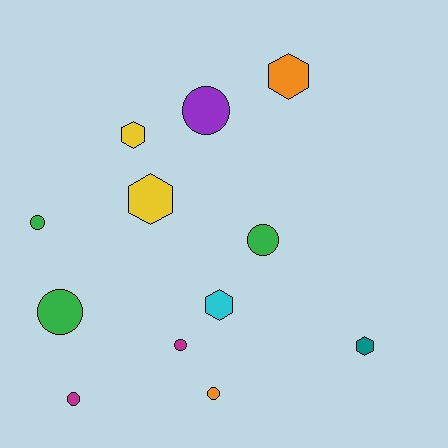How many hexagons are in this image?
There are 5 hexagons.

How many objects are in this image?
There are 12 objects.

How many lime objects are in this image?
There are no lime objects.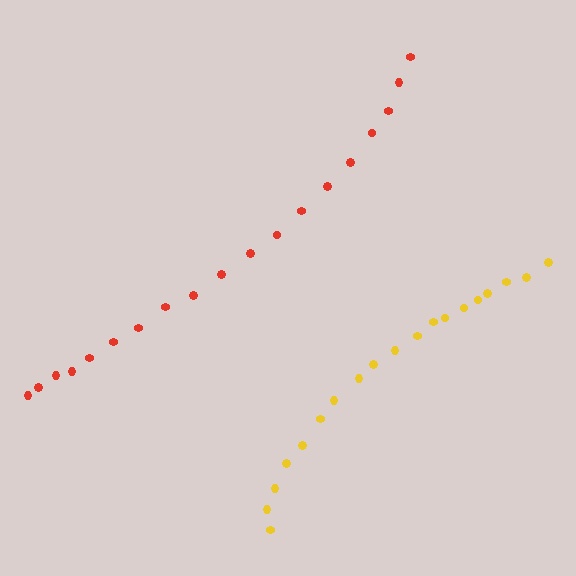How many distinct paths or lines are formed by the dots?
There are 2 distinct paths.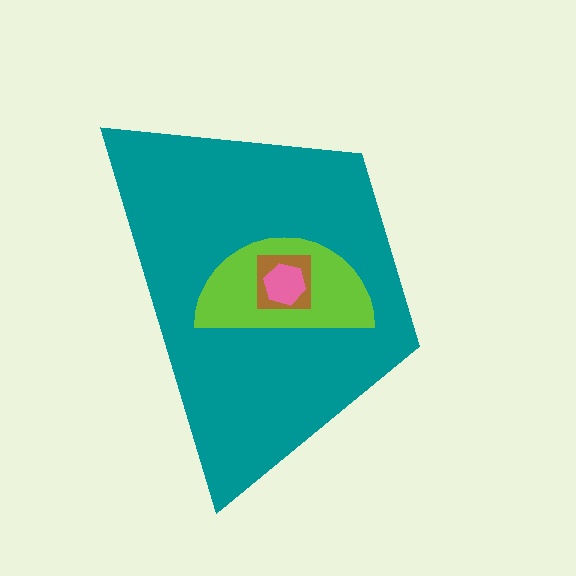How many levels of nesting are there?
4.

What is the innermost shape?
The pink hexagon.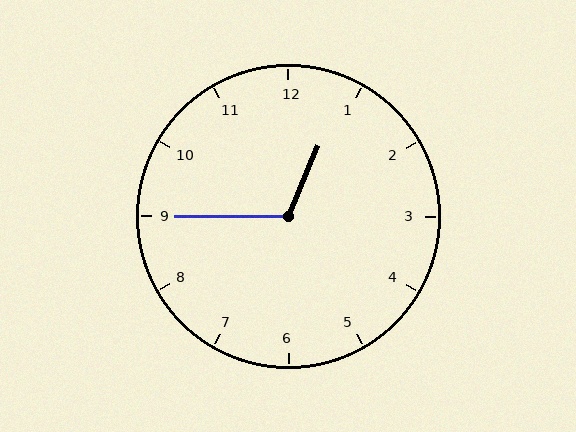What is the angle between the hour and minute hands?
Approximately 112 degrees.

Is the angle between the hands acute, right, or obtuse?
It is obtuse.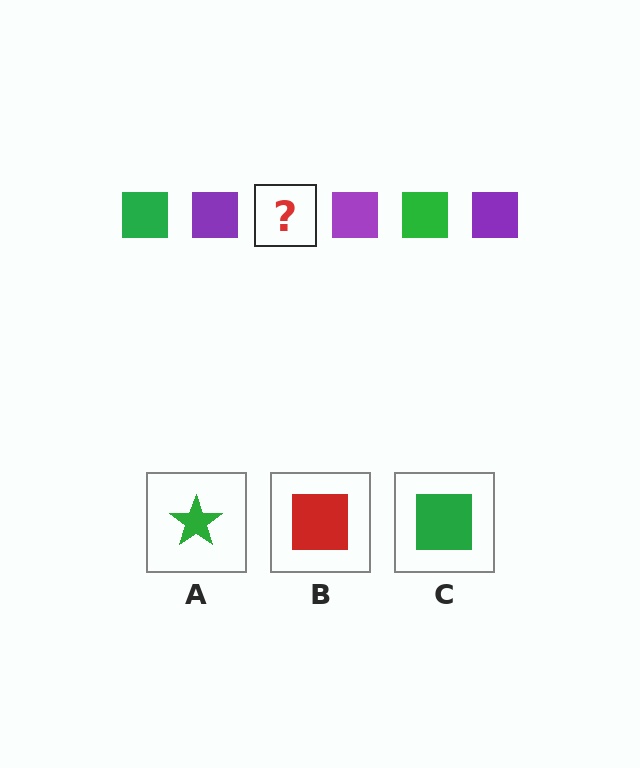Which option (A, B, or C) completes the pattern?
C.